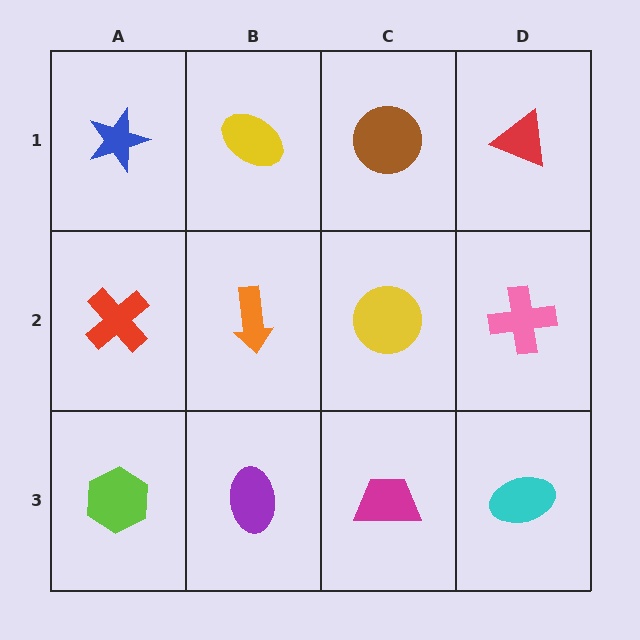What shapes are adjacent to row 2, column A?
A blue star (row 1, column A), a lime hexagon (row 3, column A), an orange arrow (row 2, column B).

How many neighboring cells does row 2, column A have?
3.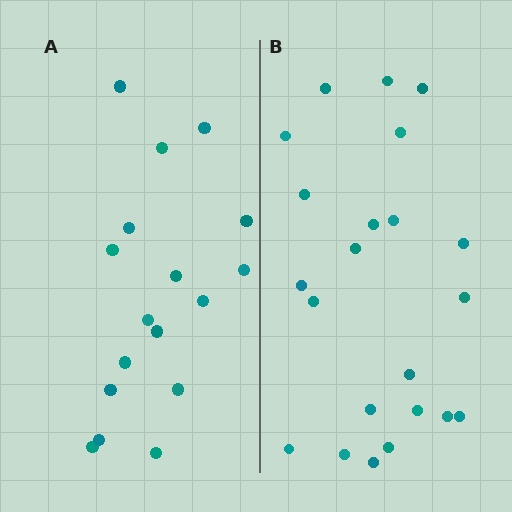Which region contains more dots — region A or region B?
Region B (the right region) has more dots.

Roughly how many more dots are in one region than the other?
Region B has about 5 more dots than region A.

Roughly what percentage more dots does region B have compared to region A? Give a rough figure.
About 30% more.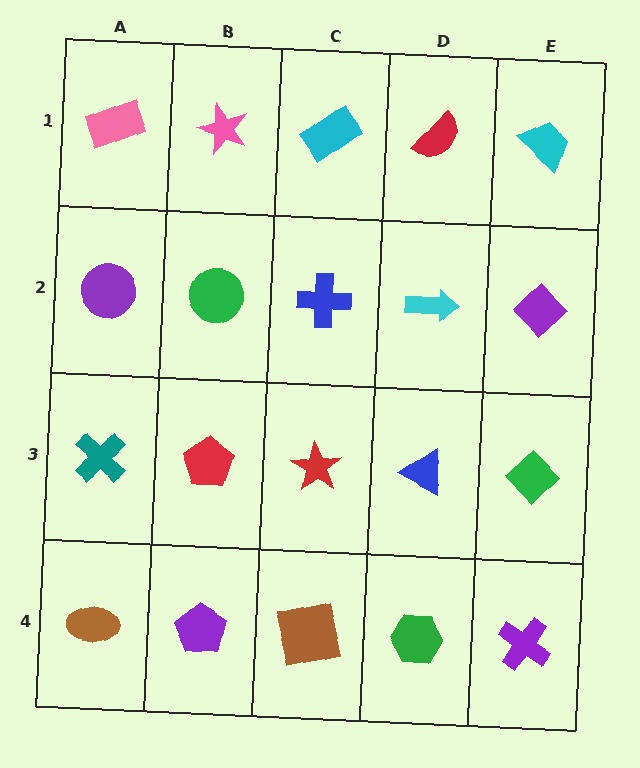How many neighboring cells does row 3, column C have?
4.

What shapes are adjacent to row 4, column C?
A red star (row 3, column C), a purple pentagon (row 4, column B), a green hexagon (row 4, column D).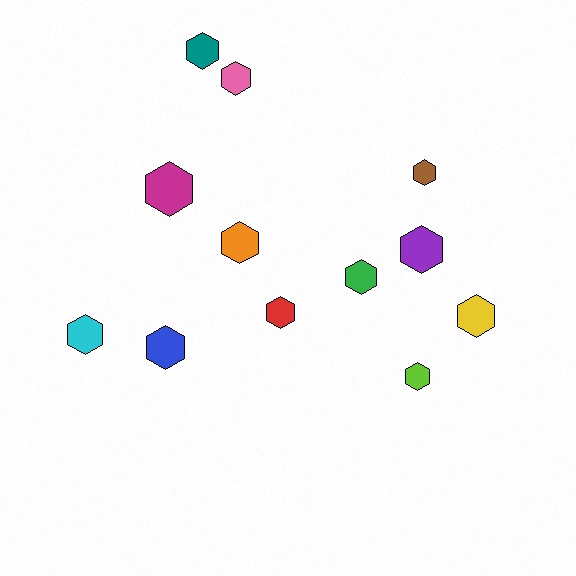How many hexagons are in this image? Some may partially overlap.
There are 12 hexagons.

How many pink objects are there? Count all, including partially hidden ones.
There is 1 pink object.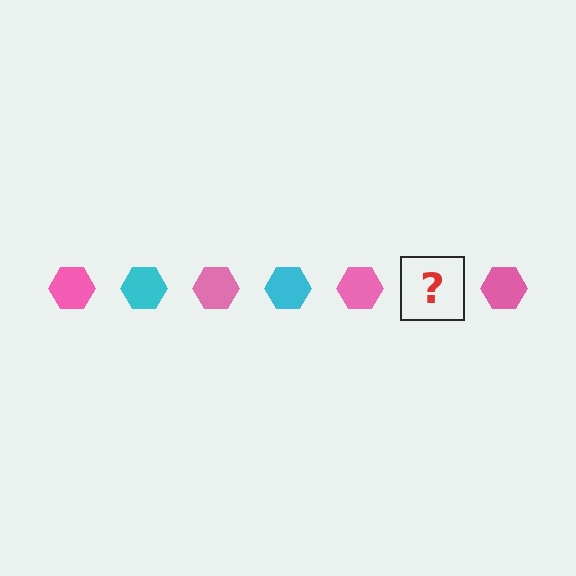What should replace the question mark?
The question mark should be replaced with a cyan hexagon.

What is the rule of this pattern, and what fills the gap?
The rule is that the pattern cycles through pink, cyan hexagons. The gap should be filled with a cyan hexagon.